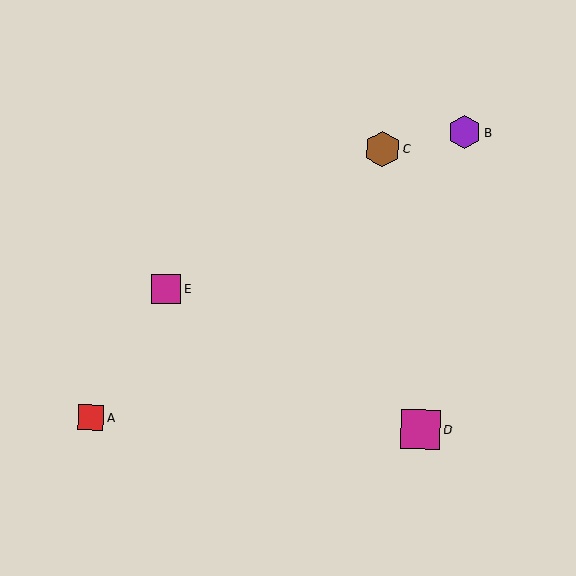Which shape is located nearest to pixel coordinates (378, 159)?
The brown hexagon (labeled C) at (382, 149) is nearest to that location.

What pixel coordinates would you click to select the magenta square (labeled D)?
Click at (420, 430) to select the magenta square D.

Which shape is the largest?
The magenta square (labeled D) is the largest.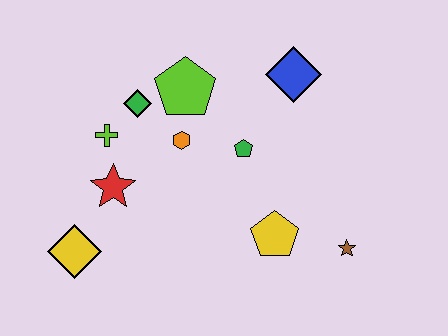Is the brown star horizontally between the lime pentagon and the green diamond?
No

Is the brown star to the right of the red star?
Yes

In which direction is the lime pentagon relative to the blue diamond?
The lime pentagon is to the left of the blue diamond.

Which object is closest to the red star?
The lime cross is closest to the red star.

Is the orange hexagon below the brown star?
No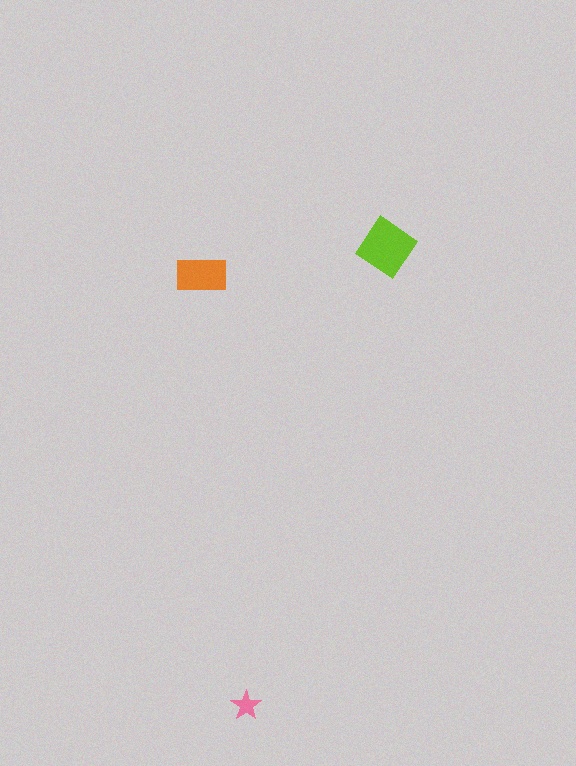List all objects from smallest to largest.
The pink star, the orange rectangle, the lime diamond.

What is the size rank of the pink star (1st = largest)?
3rd.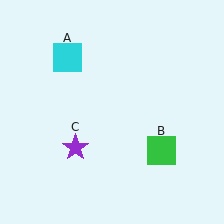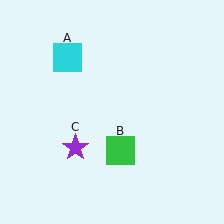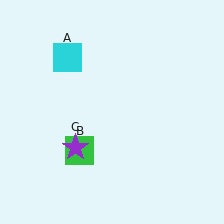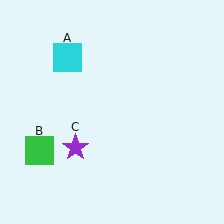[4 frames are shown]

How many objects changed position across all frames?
1 object changed position: green square (object B).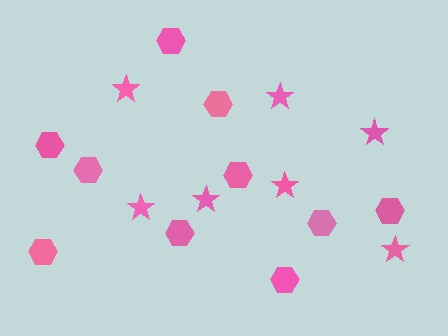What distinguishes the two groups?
There are 2 groups: one group of stars (7) and one group of hexagons (10).